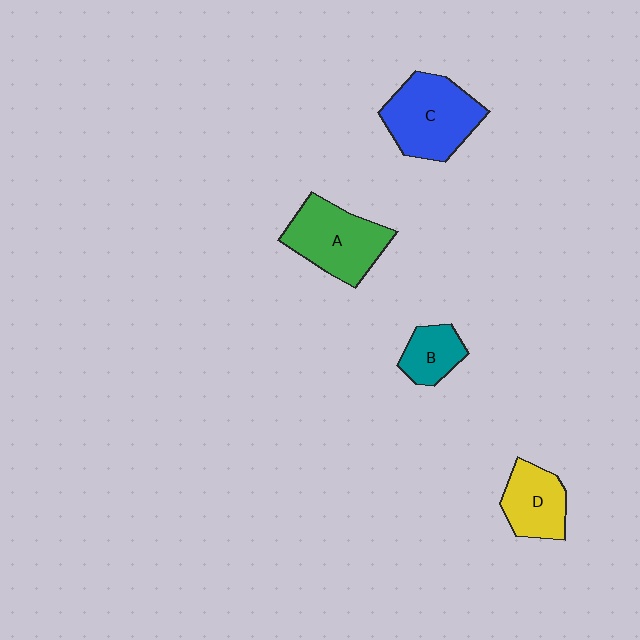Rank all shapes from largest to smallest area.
From largest to smallest: C (blue), A (green), D (yellow), B (teal).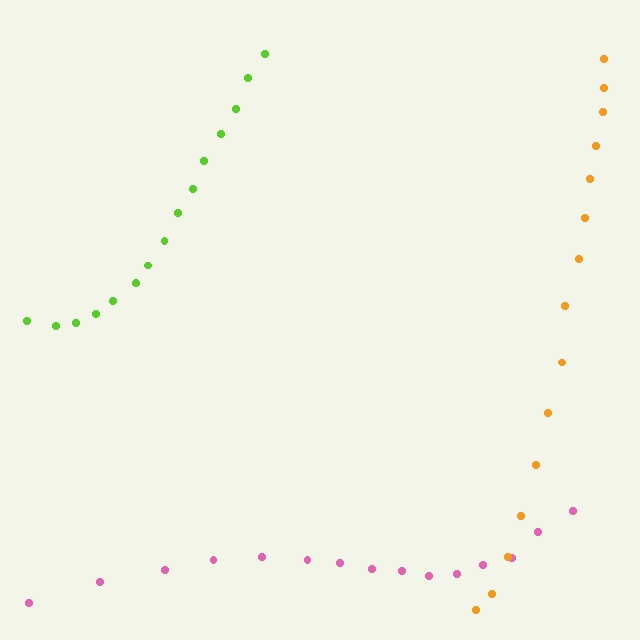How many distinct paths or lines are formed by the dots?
There are 3 distinct paths.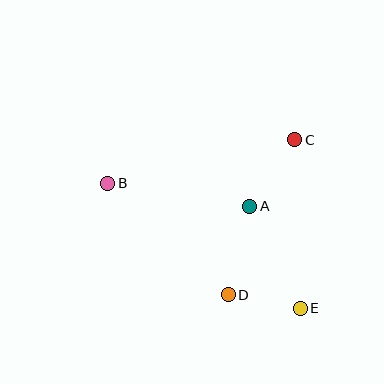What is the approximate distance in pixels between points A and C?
The distance between A and C is approximately 81 pixels.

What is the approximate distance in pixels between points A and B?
The distance between A and B is approximately 144 pixels.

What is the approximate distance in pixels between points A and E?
The distance between A and E is approximately 114 pixels.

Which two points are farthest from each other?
Points B and E are farthest from each other.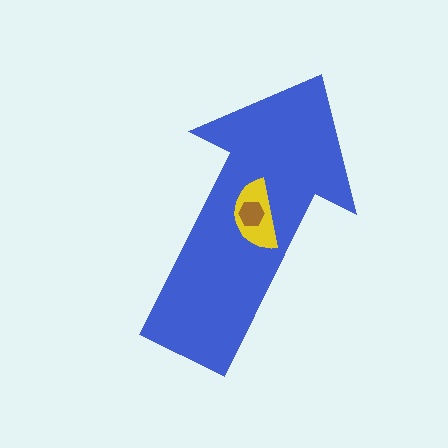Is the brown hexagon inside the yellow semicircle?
Yes.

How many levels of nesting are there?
3.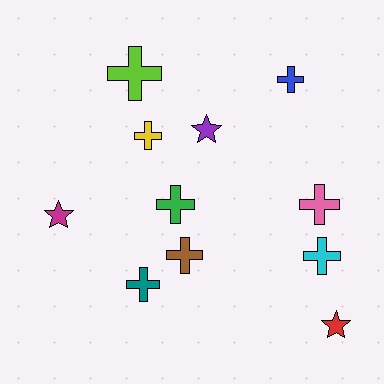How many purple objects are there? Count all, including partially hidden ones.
There is 1 purple object.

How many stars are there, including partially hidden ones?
There are 3 stars.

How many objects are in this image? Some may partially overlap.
There are 11 objects.